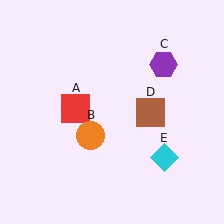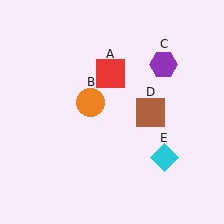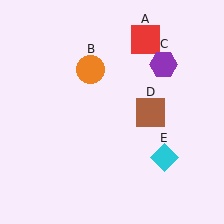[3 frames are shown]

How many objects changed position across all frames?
2 objects changed position: red square (object A), orange circle (object B).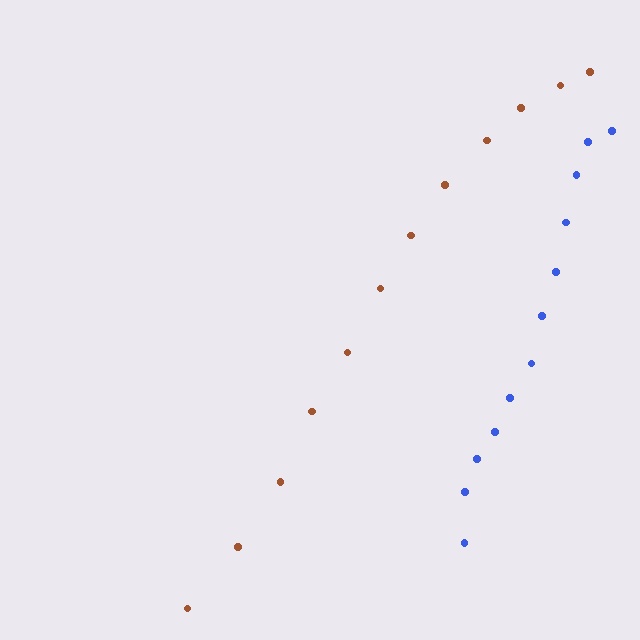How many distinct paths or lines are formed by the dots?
There are 2 distinct paths.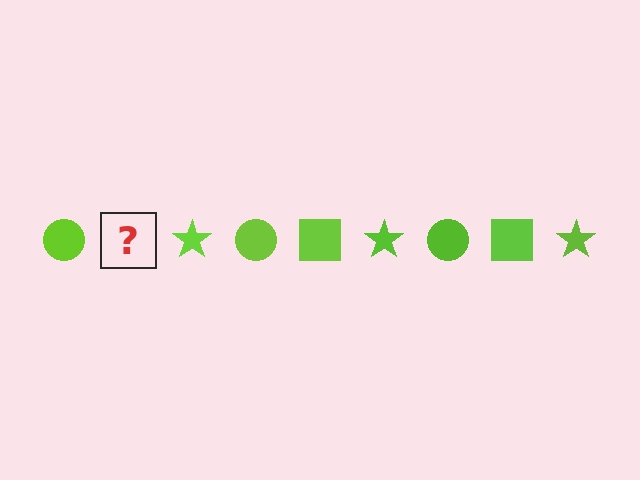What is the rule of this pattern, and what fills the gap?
The rule is that the pattern cycles through circle, square, star shapes in lime. The gap should be filled with a lime square.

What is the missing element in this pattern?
The missing element is a lime square.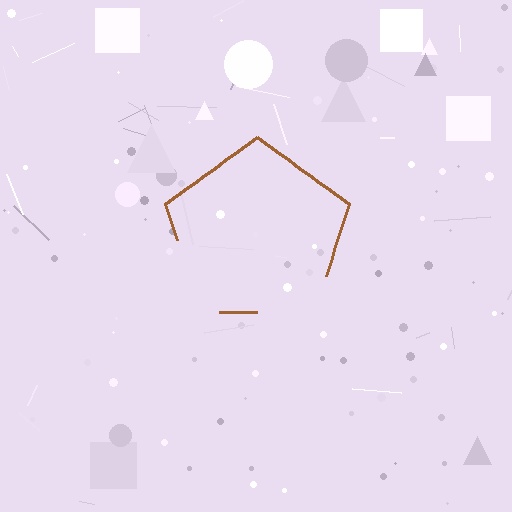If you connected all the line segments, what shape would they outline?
They would outline a pentagon.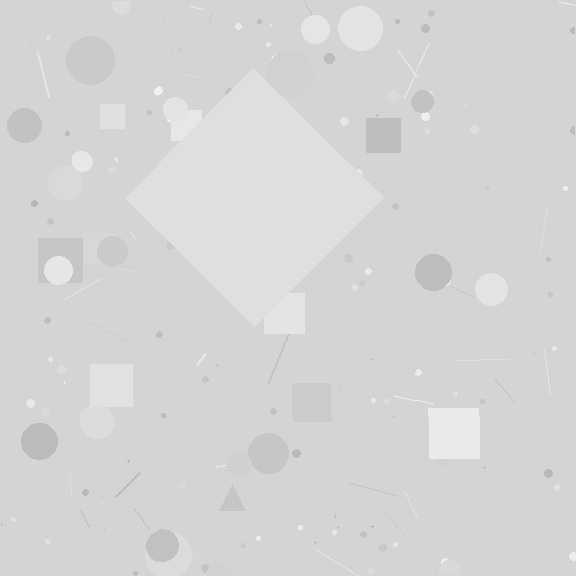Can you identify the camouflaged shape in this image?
The camouflaged shape is a diamond.